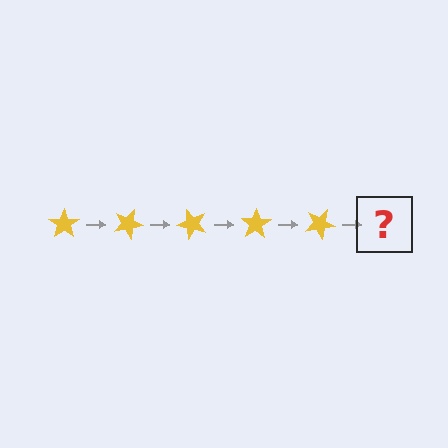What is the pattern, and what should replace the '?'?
The pattern is that the star rotates 25 degrees each step. The '?' should be a yellow star rotated 125 degrees.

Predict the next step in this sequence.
The next step is a yellow star rotated 125 degrees.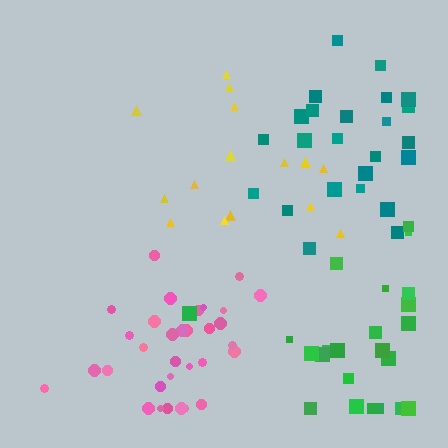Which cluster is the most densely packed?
Pink.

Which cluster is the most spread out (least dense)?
Yellow.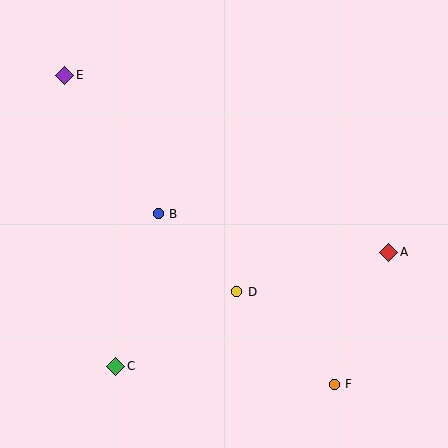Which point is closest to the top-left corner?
Point E is closest to the top-left corner.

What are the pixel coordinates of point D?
Point D is at (237, 292).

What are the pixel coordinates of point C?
Point C is at (116, 366).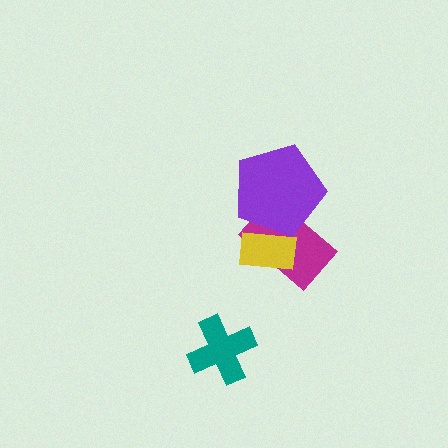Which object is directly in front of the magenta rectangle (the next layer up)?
The yellow rectangle is directly in front of the magenta rectangle.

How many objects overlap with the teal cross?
0 objects overlap with the teal cross.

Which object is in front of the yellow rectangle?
The purple pentagon is in front of the yellow rectangle.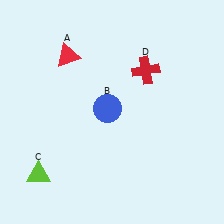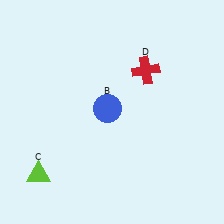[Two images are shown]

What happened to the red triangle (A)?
The red triangle (A) was removed in Image 2. It was in the top-left area of Image 1.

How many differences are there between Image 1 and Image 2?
There is 1 difference between the two images.